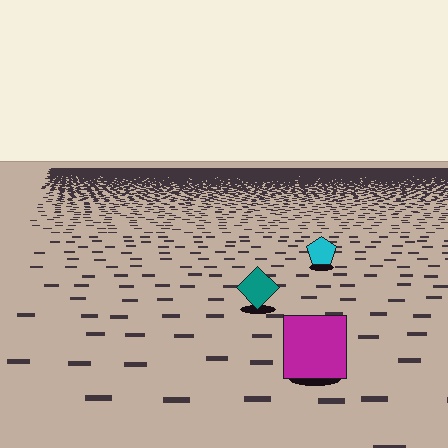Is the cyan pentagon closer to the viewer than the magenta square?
No. The magenta square is closer — you can tell from the texture gradient: the ground texture is coarser near it.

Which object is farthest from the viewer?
The cyan pentagon is farthest from the viewer. It appears smaller and the ground texture around it is denser.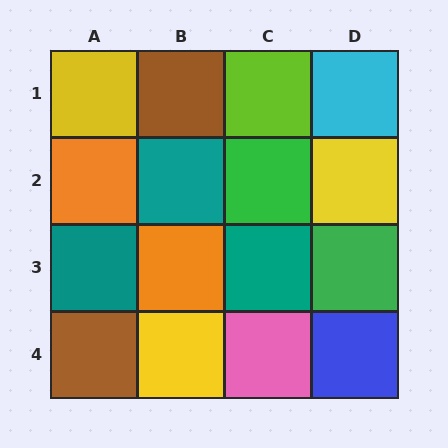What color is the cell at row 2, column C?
Green.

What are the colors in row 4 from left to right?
Brown, yellow, pink, blue.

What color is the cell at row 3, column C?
Teal.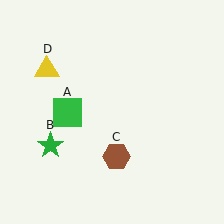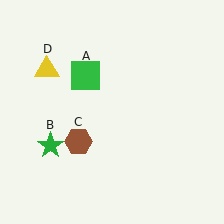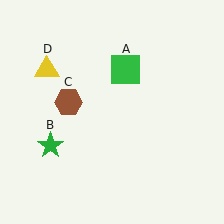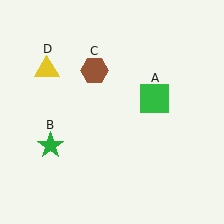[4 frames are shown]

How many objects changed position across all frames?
2 objects changed position: green square (object A), brown hexagon (object C).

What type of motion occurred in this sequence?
The green square (object A), brown hexagon (object C) rotated clockwise around the center of the scene.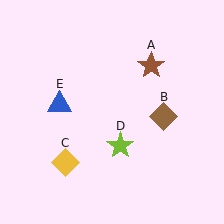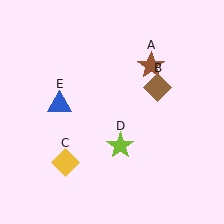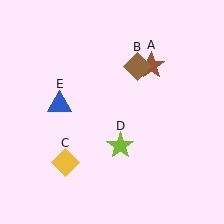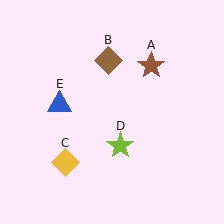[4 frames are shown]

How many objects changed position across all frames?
1 object changed position: brown diamond (object B).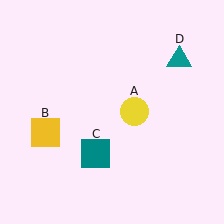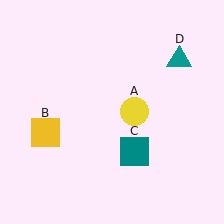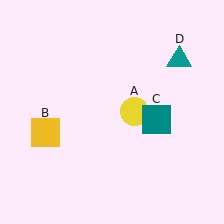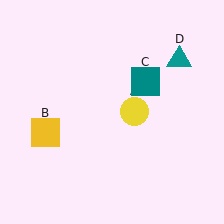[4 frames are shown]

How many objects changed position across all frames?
1 object changed position: teal square (object C).